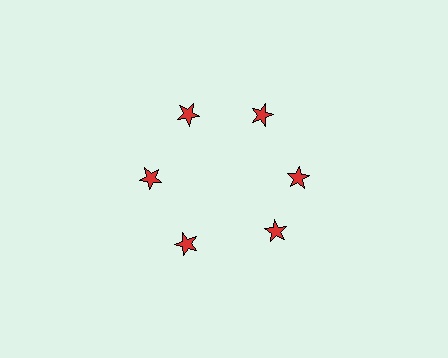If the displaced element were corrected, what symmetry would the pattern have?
It would have 6-fold rotational symmetry — the pattern would map onto itself every 60 degrees.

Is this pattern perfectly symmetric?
No. The 6 red stars are arranged in a ring, but one element near the 5 o'clock position is rotated out of alignment along the ring, breaking the 6-fold rotational symmetry.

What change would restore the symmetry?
The symmetry would be restored by rotating it back into even spacing with its neighbors so that all 6 stars sit at equal angles and equal distance from the center.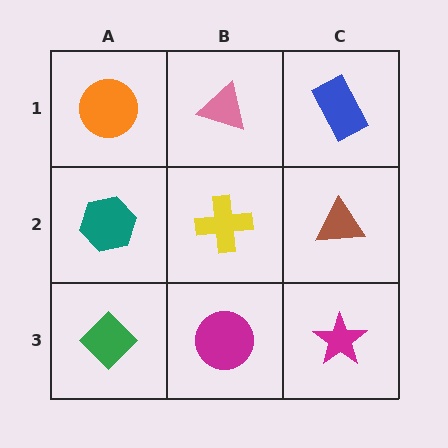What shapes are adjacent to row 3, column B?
A yellow cross (row 2, column B), a green diamond (row 3, column A), a magenta star (row 3, column C).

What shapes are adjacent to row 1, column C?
A brown triangle (row 2, column C), a pink triangle (row 1, column B).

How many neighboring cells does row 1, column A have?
2.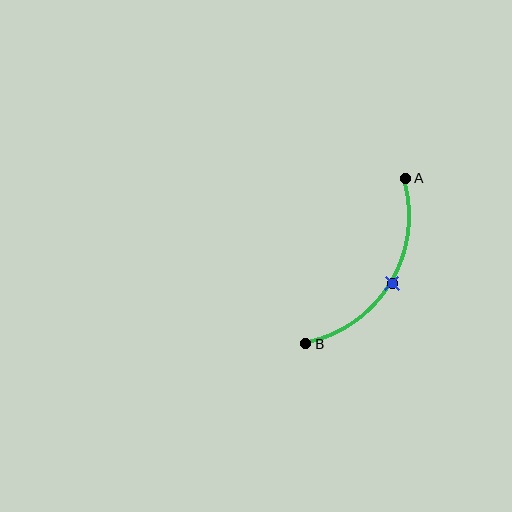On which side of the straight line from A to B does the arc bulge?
The arc bulges to the right of the straight line connecting A and B.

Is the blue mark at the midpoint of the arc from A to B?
Yes. The blue mark lies on the arc at equal arc-length from both A and B — it is the arc midpoint.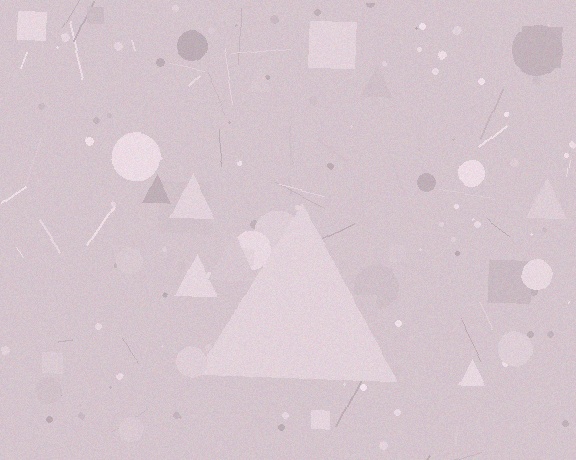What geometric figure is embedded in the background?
A triangle is embedded in the background.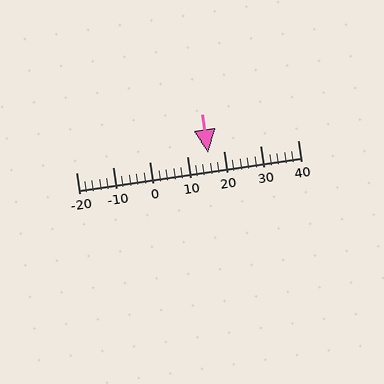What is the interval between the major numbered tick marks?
The major tick marks are spaced 10 units apart.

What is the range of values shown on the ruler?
The ruler shows values from -20 to 40.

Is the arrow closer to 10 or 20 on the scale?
The arrow is closer to 20.